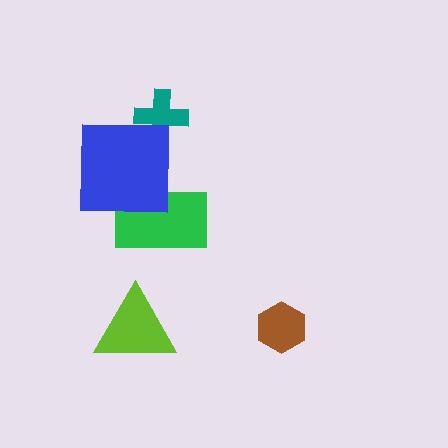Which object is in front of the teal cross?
The blue square is in front of the teal cross.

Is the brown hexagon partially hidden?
No, no other shape covers it.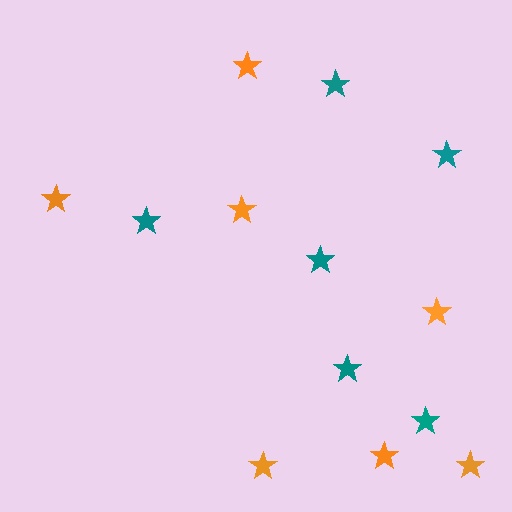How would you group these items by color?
There are 2 groups: one group of teal stars (6) and one group of orange stars (7).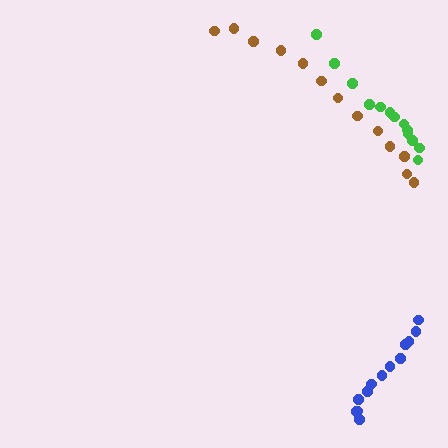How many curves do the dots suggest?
There are 3 distinct paths.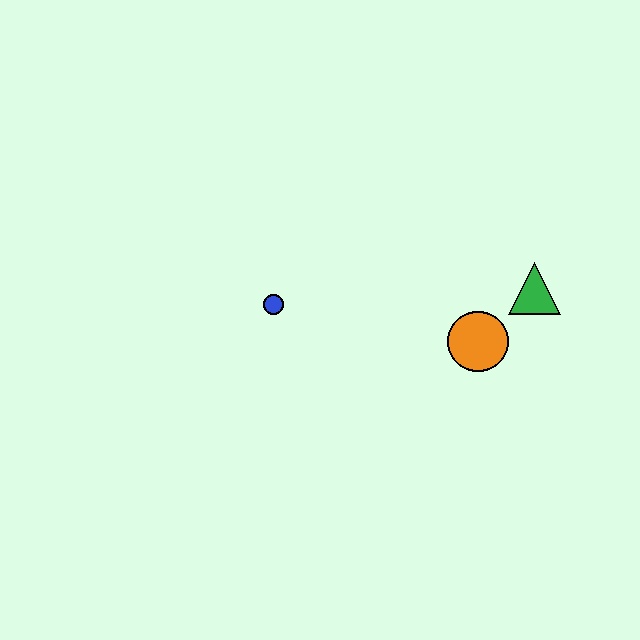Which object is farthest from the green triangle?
The blue circle is farthest from the green triangle.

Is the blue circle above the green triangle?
No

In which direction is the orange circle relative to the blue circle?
The orange circle is to the right of the blue circle.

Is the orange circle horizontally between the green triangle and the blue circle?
Yes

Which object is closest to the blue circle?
The orange circle is closest to the blue circle.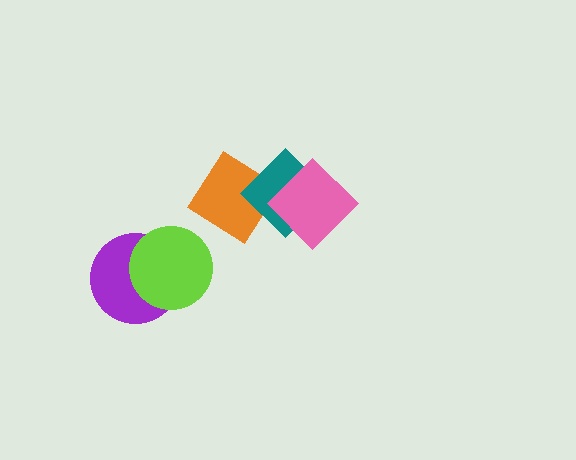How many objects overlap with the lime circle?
1 object overlaps with the lime circle.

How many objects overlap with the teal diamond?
2 objects overlap with the teal diamond.